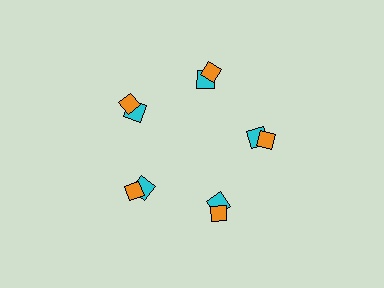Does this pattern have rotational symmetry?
Yes, this pattern has 5-fold rotational symmetry. It looks the same after rotating 72 degrees around the center.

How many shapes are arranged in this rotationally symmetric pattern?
There are 10 shapes, arranged in 5 groups of 2.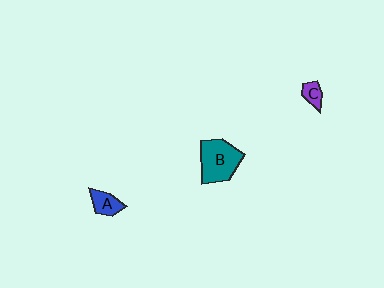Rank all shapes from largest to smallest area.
From largest to smallest: B (teal), A (blue), C (purple).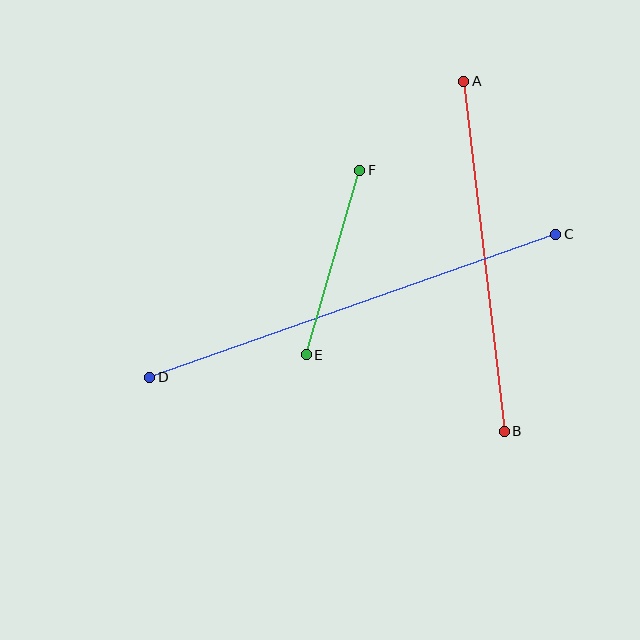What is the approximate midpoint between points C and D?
The midpoint is at approximately (353, 306) pixels.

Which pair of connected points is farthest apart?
Points C and D are farthest apart.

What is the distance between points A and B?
The distance is approximately 353 pixels.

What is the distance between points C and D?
The distance is approximately 431 pixels.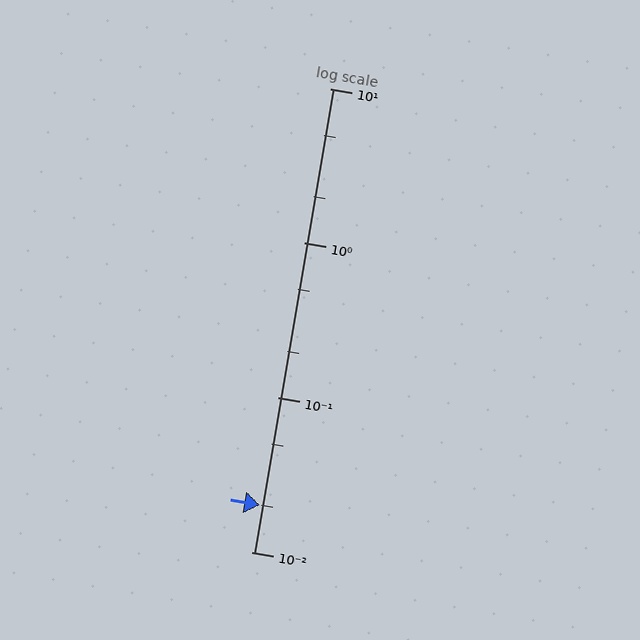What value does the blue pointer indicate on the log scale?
The pointer indicates approximately 0.02.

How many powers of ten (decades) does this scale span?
The scale spans 3 decades, from 0.01 to 10.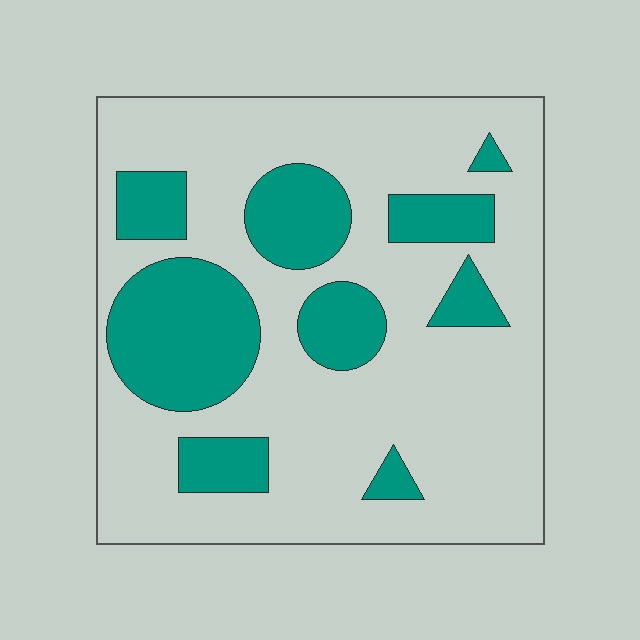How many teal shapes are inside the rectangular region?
9.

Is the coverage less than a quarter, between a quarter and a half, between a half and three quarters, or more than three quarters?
Between a quarter and a half.